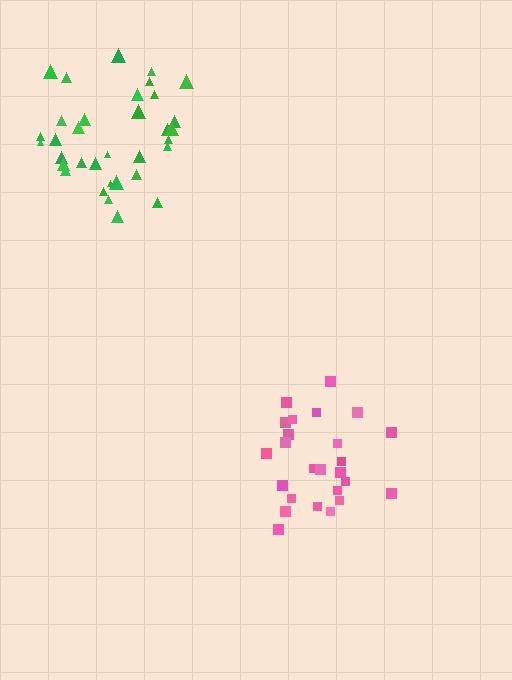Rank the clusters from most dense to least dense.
green, pink.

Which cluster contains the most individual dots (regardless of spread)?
Green (34).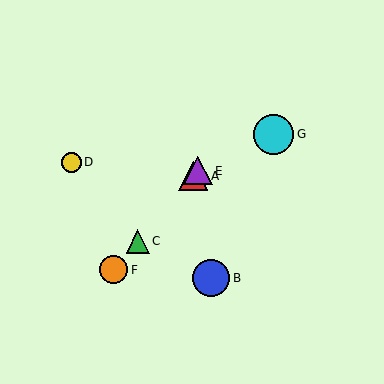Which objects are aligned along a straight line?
Objects A, C, E, F are aligned along a straight line.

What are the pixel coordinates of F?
Object F is at (114, 270).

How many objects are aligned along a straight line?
4 objects (A, C, E, F) are aligned along a straight line.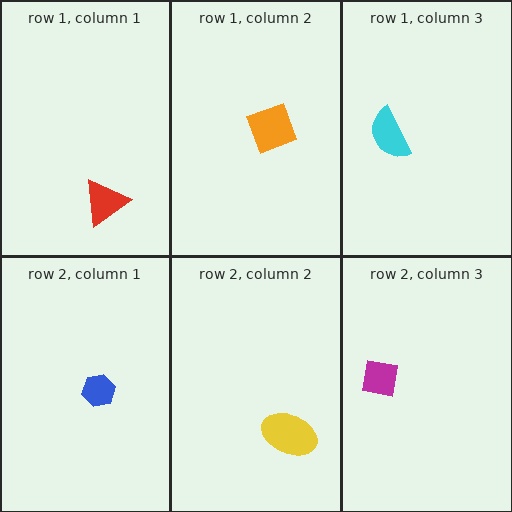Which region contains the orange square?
The row 1, column 2 region.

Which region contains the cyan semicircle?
The row 1, column 3 region.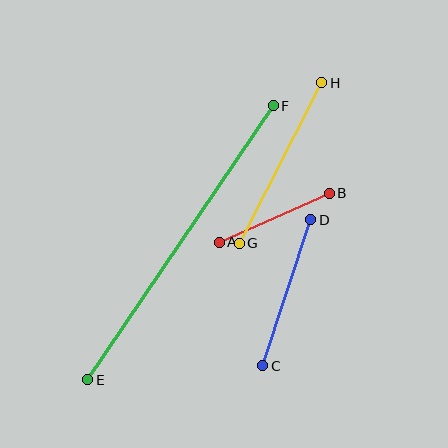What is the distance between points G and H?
The distance is approximately 181 pixels.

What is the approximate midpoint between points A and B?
The midpoint is at approximately (274, 218) pixels.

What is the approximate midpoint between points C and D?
The midpoint is at approximately (287, 293) pixels.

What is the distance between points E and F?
The distance is approximately 331 pixels.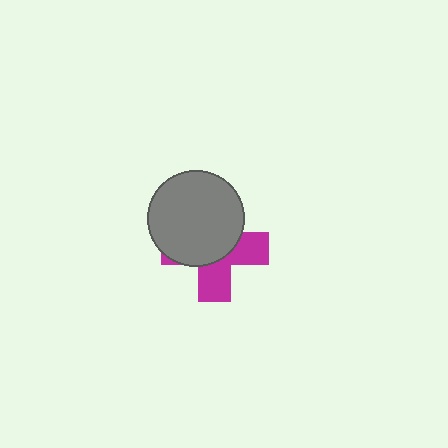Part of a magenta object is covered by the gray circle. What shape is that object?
It is a cross.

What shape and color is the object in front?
The object in front is a gray circle.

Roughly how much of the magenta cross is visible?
A small part of it is visible (roughly 42%).